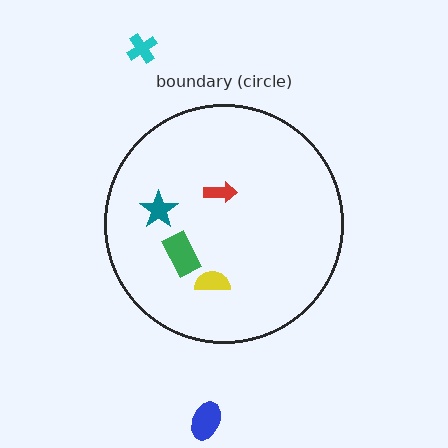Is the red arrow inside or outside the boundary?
Inside.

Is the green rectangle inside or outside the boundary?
Inside.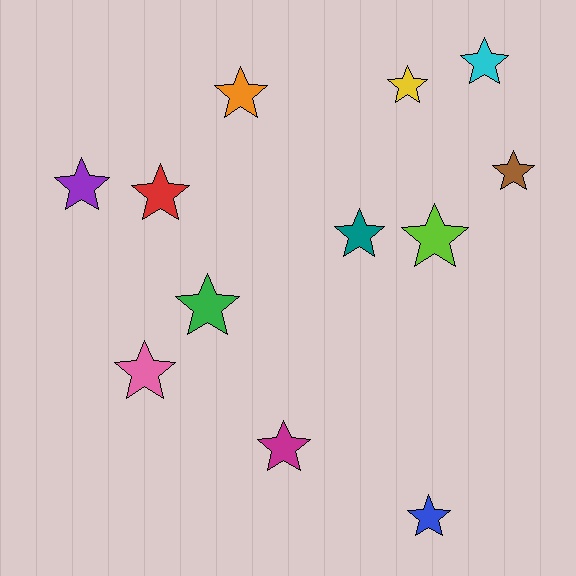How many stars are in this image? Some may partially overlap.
There are 12 stars.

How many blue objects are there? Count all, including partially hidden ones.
There is 1 blue object.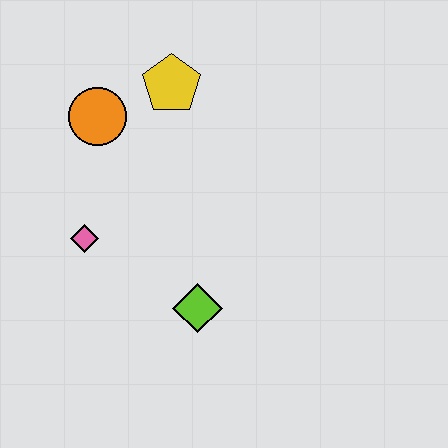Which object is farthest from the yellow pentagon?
The lime diamond is farthest from the yellow pentagon.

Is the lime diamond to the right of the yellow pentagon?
Yes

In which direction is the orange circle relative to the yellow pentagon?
The orange circle is to the left of the yellow pentagon.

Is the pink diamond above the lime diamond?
Yes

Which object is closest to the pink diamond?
The orange circle is closest to the pink diamond.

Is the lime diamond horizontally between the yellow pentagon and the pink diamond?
No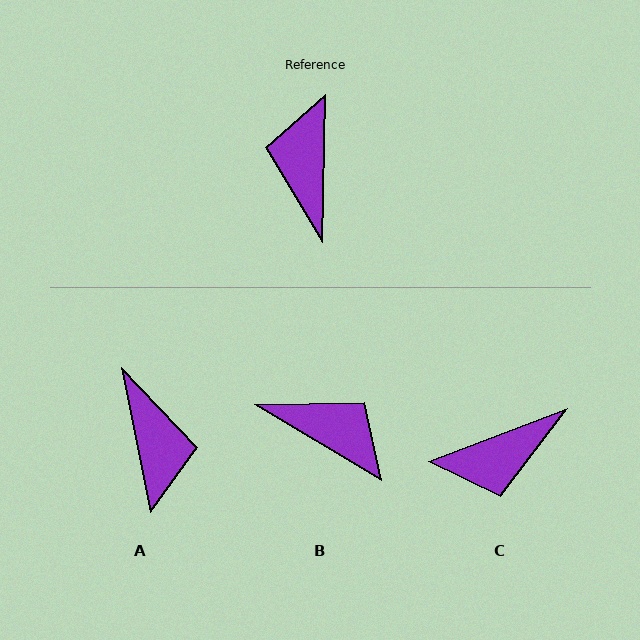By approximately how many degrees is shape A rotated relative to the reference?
Approximately 167 degrees clockwise.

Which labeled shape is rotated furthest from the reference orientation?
A, about 167 degrees away.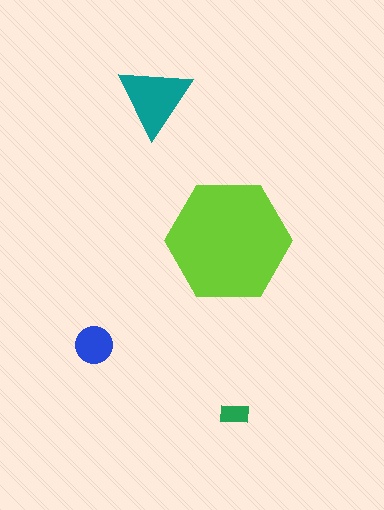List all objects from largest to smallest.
The lime hexagon, the teal triangle, the blue circle, the green rectangle.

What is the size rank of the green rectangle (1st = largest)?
4th.